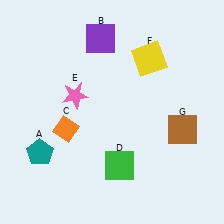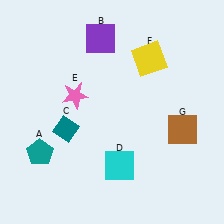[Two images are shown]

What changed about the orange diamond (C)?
In Image 1, C is orange. In Image 2, it changed to teal.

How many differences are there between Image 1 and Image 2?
There are 2 differences between the two images.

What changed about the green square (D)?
In Image 1, D is green. In Image 2, it changed to cyan.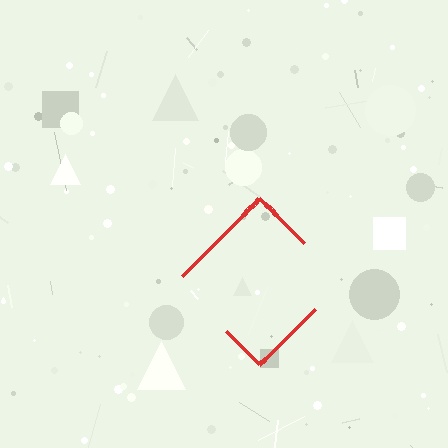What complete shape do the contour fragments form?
The contour fragments form a diamond.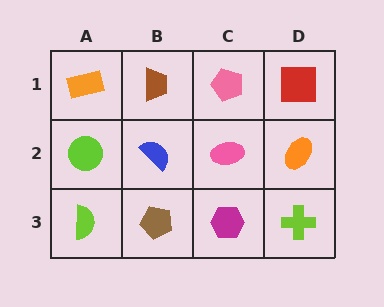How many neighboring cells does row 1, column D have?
2.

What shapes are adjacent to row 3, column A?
A lime circle (row 2, column A), a brown pentagon (row 3, column B).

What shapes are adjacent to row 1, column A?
A lime circle (row 2, column A), a brown trapezoid (row 1, column B).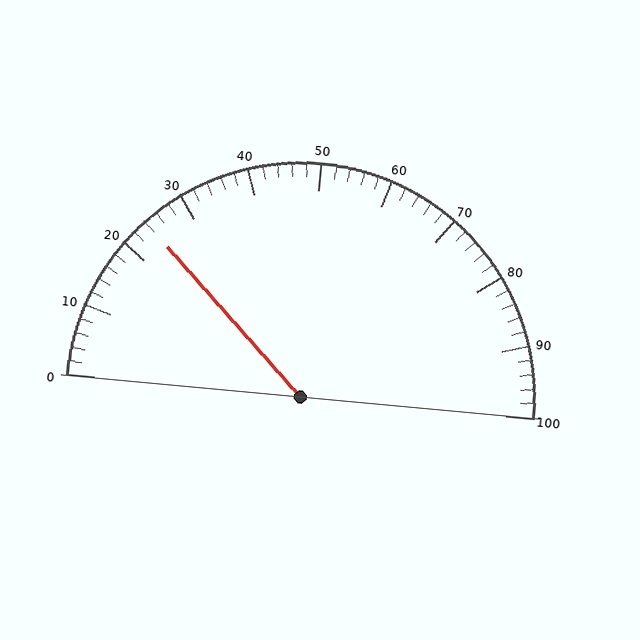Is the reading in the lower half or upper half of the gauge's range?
The reading is in the lower half of the range (0 to 100).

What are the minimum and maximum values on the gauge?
The gauge ranges from 0 to 100.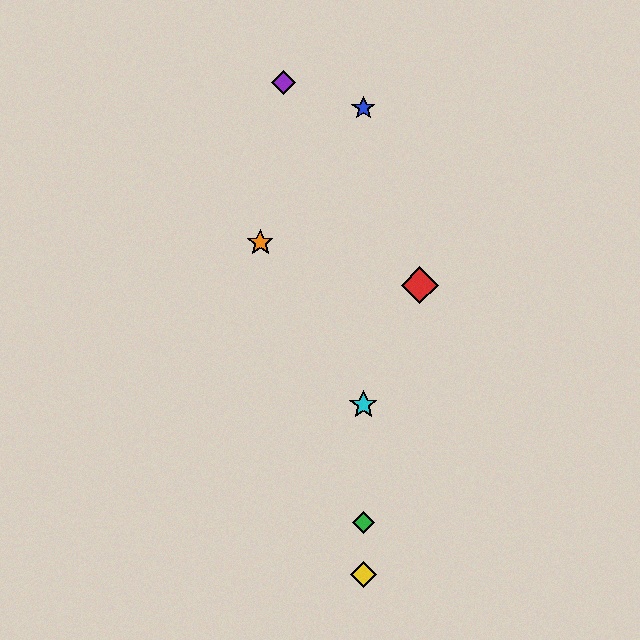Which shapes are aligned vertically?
The blue star, the green diamond, the yellow diamond, the cyan star are aligned vertically.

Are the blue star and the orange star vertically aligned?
No, the blue star is at x≈363 and the orange star is at x≈260.